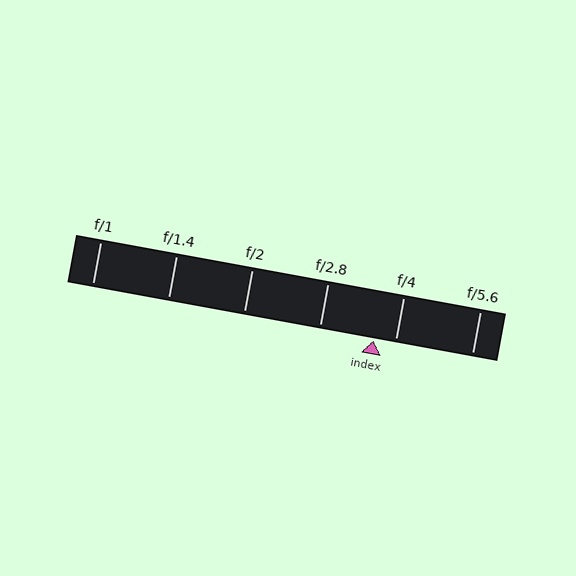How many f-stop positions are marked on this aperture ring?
There are 6 f-stop positions marked.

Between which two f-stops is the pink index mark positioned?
The index mark is between f/2.8 and f/4.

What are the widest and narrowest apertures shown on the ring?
The widest aperture shown is f/1 and the narrowest is f/5.6.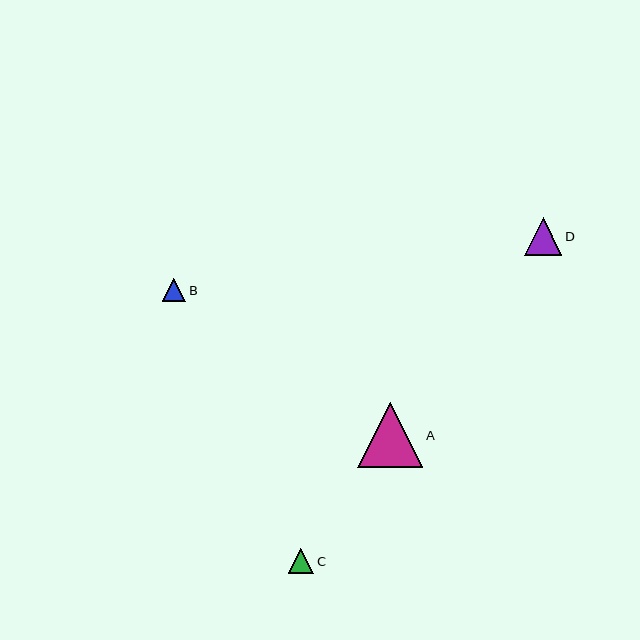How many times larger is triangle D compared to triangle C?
Triangle D is approximately 1.5 times the size of triangle C.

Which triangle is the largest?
Triangle A is the largest with a size of approximately 65 pixels.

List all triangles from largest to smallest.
From largest to smallest: A, D, C, B.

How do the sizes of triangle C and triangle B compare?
Triangle C and triangle B are approximately the same size.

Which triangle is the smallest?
Triangle B is the smallest with a size of approximately 24 pixels.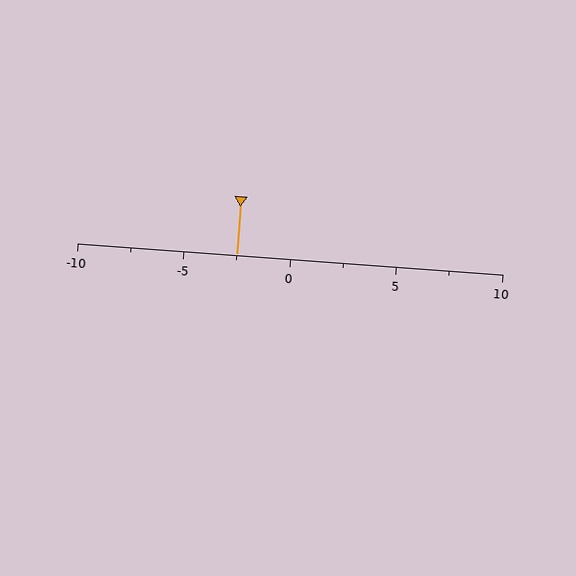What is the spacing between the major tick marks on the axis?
The major ticks are spaced 5 apart.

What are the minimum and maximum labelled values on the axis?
The axis runs from -10 to 10.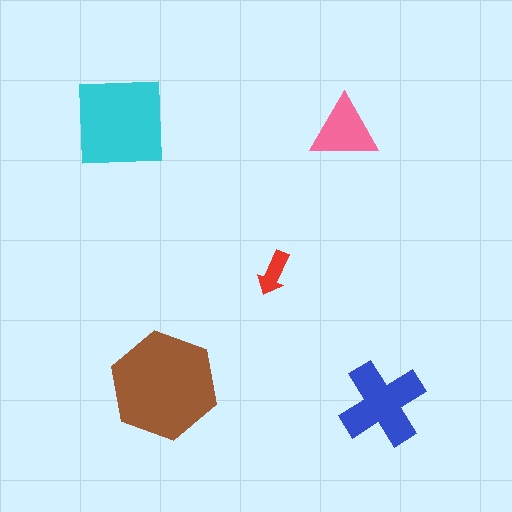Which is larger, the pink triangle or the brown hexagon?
The brown hexagon.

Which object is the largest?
The brown hexagon.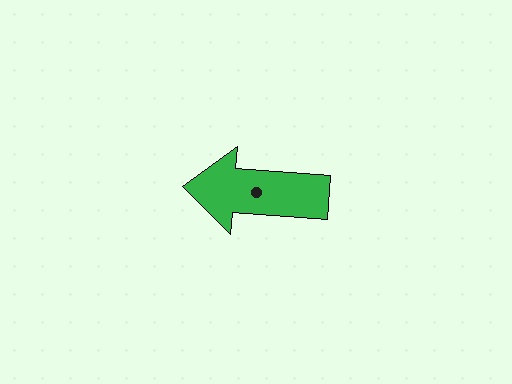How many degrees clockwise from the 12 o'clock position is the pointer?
Approximately 274 degrees.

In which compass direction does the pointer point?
West.